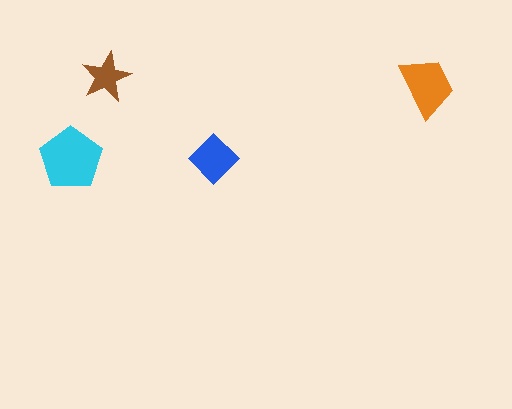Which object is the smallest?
The brown star.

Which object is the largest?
The cyan pentagon.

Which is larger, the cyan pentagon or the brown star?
The cyan pentagon.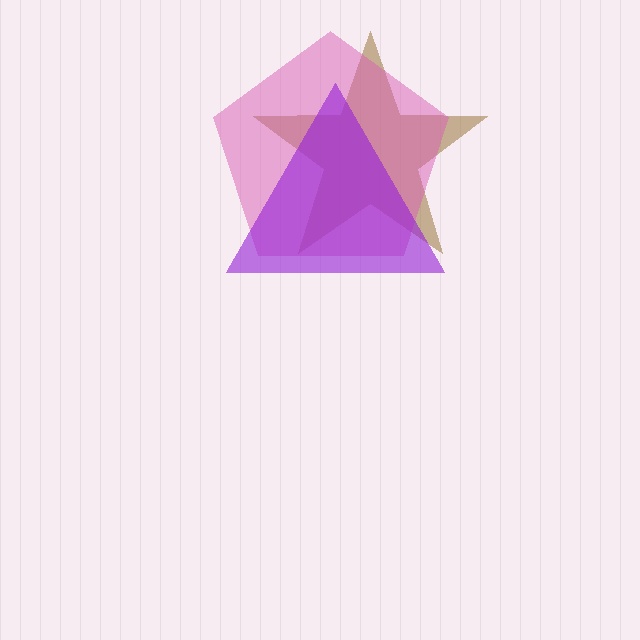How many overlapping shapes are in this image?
There are 3 overlapping shapes in the image.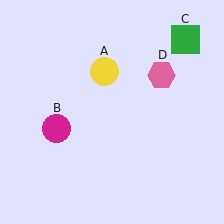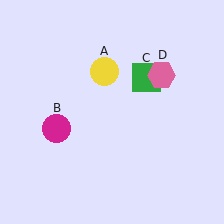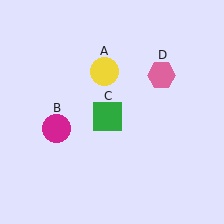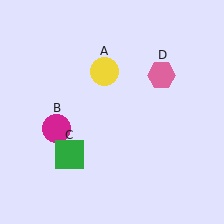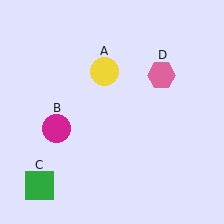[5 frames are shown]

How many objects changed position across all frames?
1 object changed position: green square (object C).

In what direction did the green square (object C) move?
The green square (object C) moved down and to the left.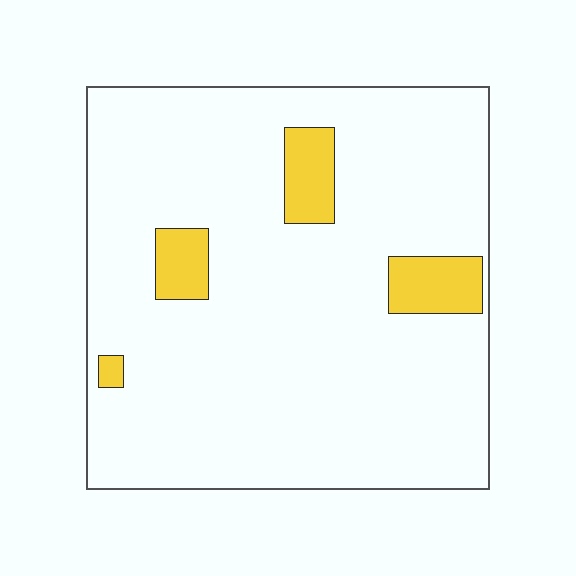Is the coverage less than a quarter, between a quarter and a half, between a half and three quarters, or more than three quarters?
Less than a quarter.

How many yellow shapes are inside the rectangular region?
4.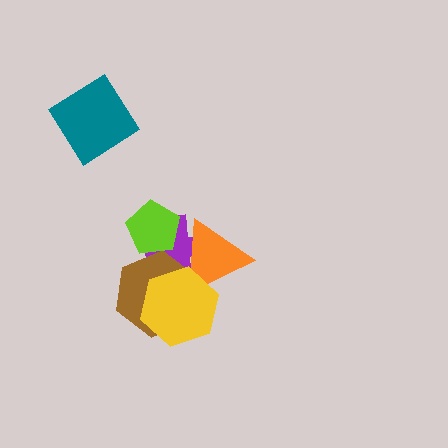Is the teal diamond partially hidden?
No, no other shape covers it.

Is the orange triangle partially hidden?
Yes, it is partially covered by another shape.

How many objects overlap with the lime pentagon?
1 object overlaps with the lime pentagon.